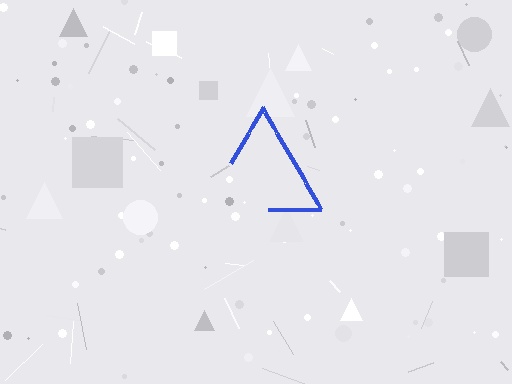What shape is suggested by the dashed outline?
The dashed outline suggests a triangle.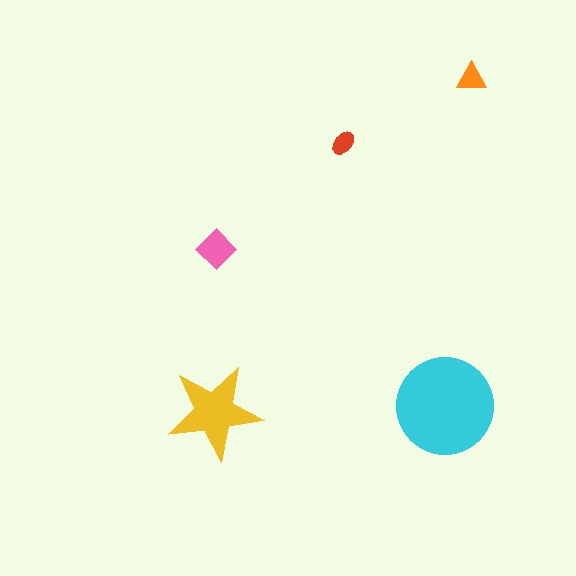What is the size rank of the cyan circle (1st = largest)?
1st.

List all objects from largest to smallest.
The cyan circle, the yellow star, the pink diamond, the orange triangle, the red ellipse.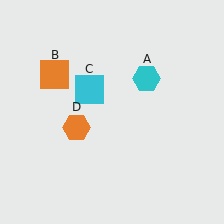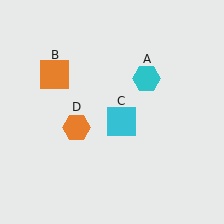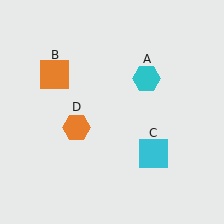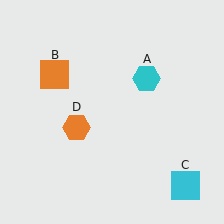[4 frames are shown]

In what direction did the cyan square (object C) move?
The cyan square (object C) moved down and to the right.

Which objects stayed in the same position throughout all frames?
Cyan hexagon (object A) and orange square (object B) and orange hexagon (object D) remained stationary.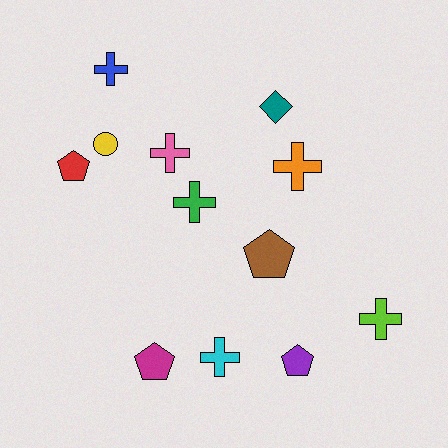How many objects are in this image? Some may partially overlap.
There are 12 objects.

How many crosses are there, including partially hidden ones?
There are 6 crosses.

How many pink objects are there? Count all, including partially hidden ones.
There is 1 pink object.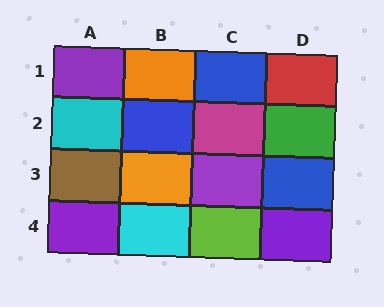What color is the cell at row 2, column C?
Magenta.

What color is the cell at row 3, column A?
Brown.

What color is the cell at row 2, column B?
Blue.